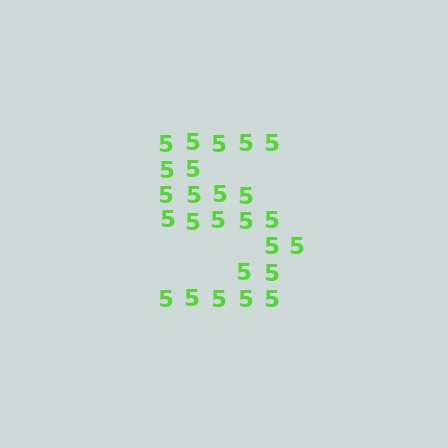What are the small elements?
The small elements are digit 5's.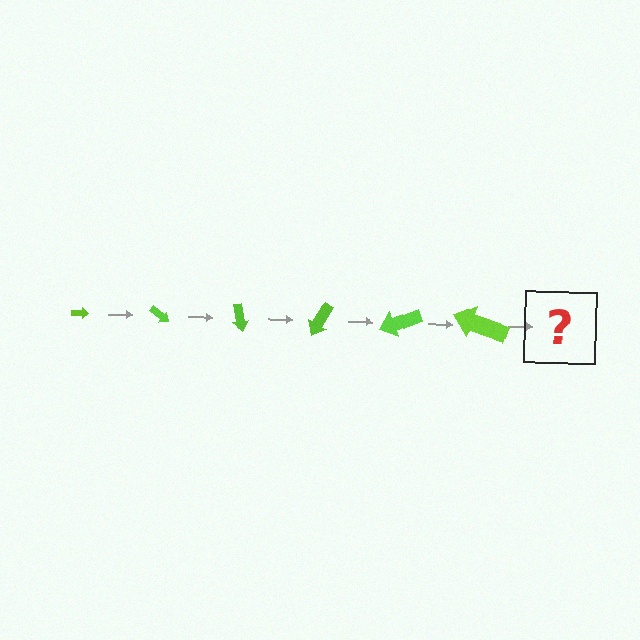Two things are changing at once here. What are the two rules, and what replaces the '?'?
The two rules are that the arrow grows larger each step and it rotates 40 degrees each step. The '?' should be an arrow, larger than the previous one and rotated 240 degrees from the start.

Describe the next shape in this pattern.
It should be an arrow, larger than the previous one and rotated 240 degrees from the start.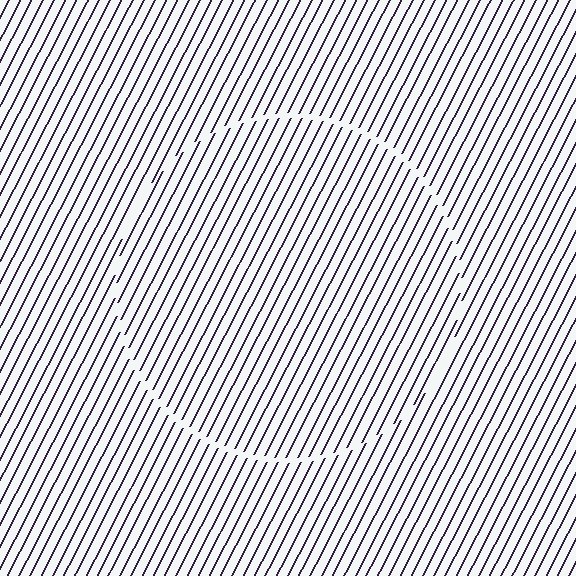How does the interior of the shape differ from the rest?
The interior of the shape contains the same grating, shifted by half a period — the contour is defined by the phase discontinuity where line-ends from the inner and outer gratings abut.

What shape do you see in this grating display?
An illusory circle. The interior of the shape contains the same grating, shifted by half a period — the contour is defined by the phase discontinuity where line-ends from the inner and outer gratings abut.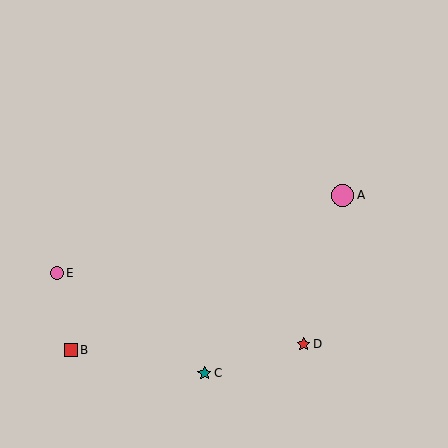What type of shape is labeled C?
Shape C is a teal star.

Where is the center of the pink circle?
The center of the pink circle is at (57, 273).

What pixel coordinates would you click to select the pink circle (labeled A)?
Click at (343, 195) to select the pink circle A.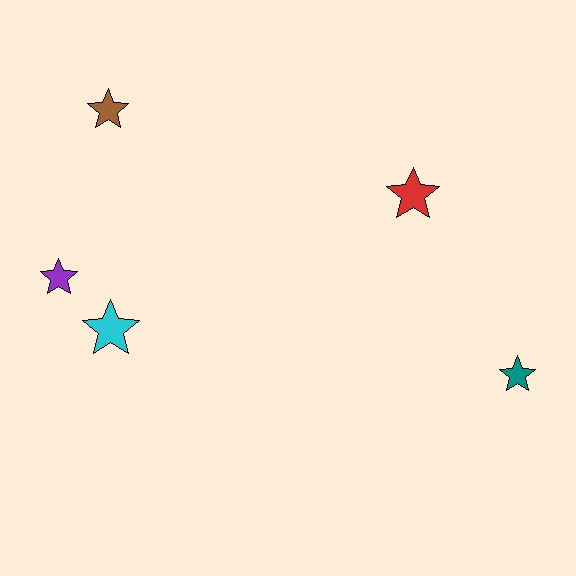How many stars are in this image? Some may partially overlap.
There are 5 stars.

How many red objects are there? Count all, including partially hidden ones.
There is 1 red object.